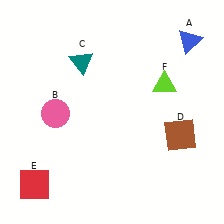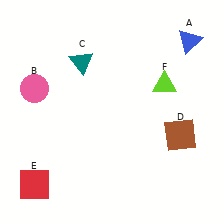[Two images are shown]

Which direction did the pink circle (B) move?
The pink circle (B) moved up.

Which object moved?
The pink circle (B) moved up.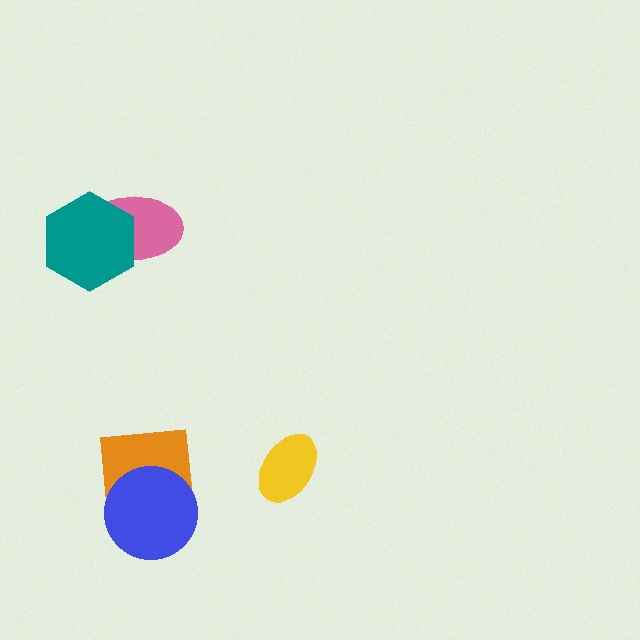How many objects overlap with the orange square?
1 object overlaps with the orange square.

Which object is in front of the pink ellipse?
The teal hexagon is in front of the pink ellipse.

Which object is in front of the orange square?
The blue circle is in front of the orange square.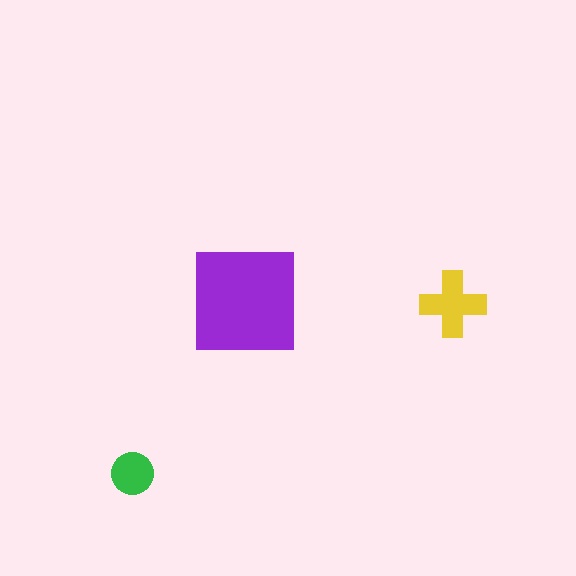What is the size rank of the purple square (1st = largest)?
1st.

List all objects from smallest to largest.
The green circle, the yellow cross, the purple square.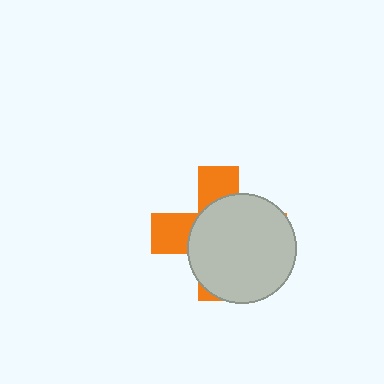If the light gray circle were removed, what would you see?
You would see the complete orange cross.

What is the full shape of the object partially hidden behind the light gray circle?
The partially hidden object is an orange cross.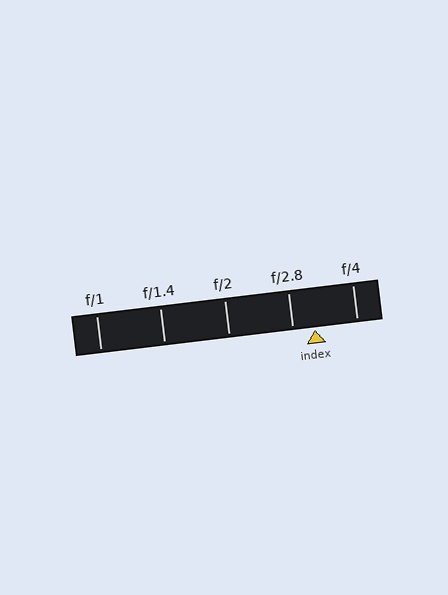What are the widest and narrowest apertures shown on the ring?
The widest aperture shown is f/1 and the narrowest is f/4.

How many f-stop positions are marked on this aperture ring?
There are 5 f-stop positions marked.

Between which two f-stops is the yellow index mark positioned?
The index mark is between f/2.8 and f/4.